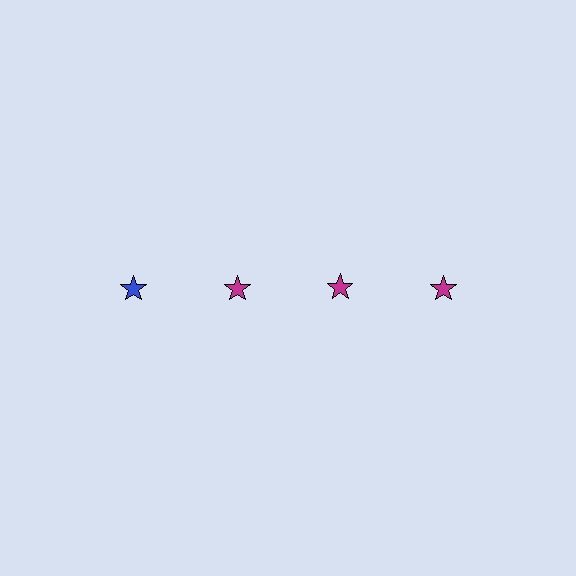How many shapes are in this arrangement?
There are 4 shapes arranged in a grid pattern.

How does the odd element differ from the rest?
It has a different color: blue instead of magenta.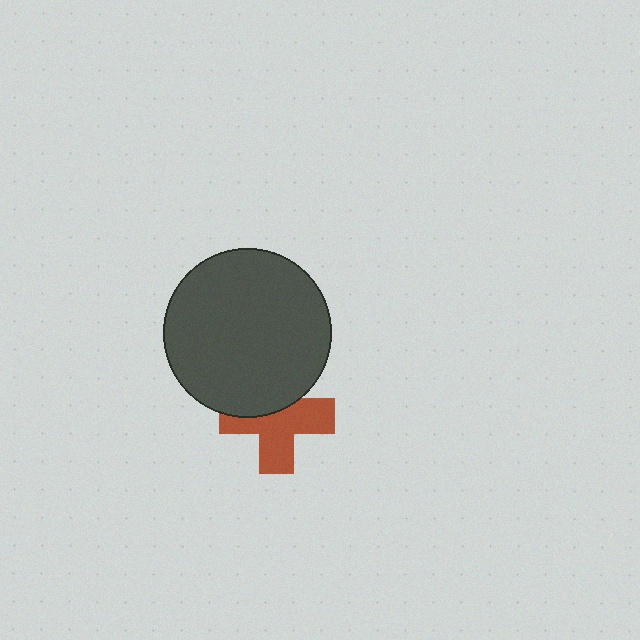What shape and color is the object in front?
The object in front is a dark gray circle.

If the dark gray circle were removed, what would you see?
You would see the complete brown cross.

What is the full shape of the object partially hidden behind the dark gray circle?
The partially hidden object is a brown cross.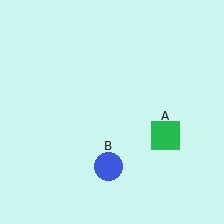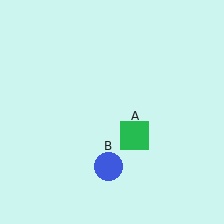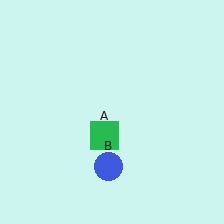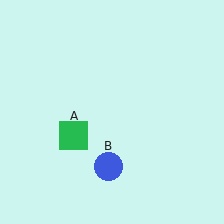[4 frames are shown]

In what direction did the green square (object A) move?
The green square (object A) moved left.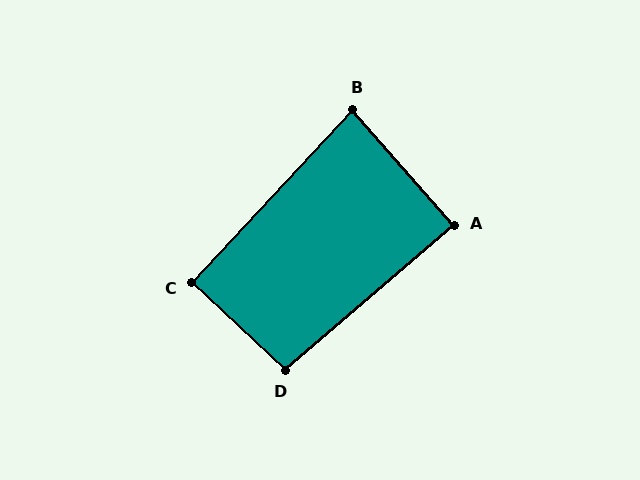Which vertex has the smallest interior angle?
B, at approximately 84 degrees.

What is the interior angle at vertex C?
Approximately 91 degrees (approximately right).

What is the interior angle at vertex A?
Approximately 89 degrees (approximately right).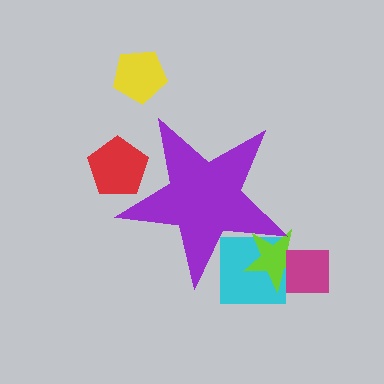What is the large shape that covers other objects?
A purple star.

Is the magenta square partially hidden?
No, the magenta square is fully visible.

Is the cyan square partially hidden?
Yes, the cyan square is partially hidden behind the purple star.